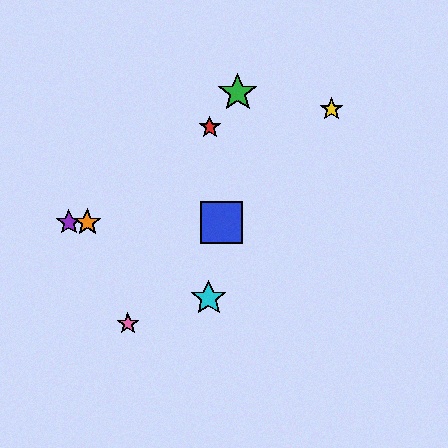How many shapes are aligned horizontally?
3 shapes (the blue square, the purple star, the orange star) are aligned horizontally.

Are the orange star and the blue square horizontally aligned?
Yes, both are at y≈222.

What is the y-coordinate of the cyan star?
The cyan star is at y≈298.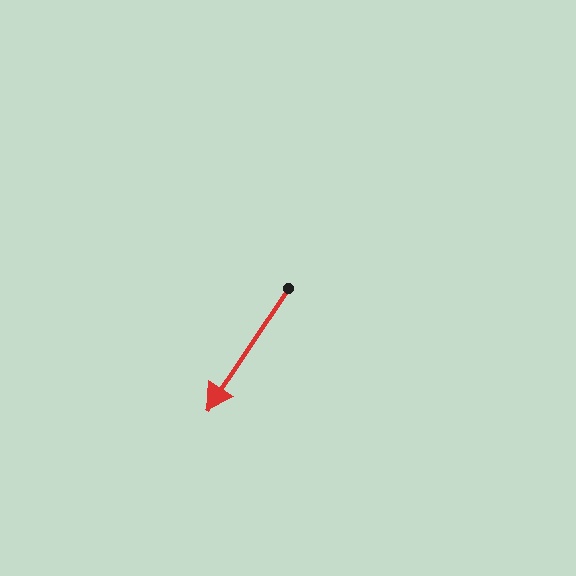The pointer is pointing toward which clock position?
Roughly 7 o'clock.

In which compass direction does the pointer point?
Southwest.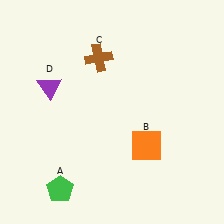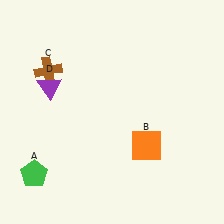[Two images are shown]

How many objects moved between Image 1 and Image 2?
2 objects moved between the two images.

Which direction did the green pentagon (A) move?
The green pentagon (A) moved left.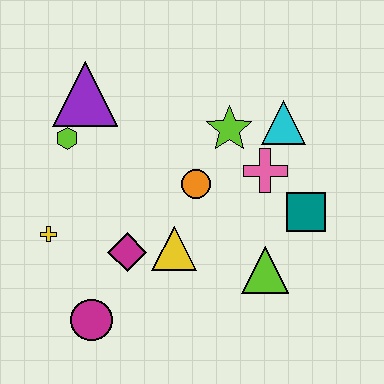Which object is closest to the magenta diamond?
The yellow triangle is closest to the magenta diamond.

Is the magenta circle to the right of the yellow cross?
Yes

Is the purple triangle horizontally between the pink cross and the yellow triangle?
No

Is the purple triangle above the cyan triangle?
Yes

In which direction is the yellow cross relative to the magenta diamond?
The yellow cross is to the left of the magenta diamond.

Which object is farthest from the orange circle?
The magenta circle is farthest from the orange circle.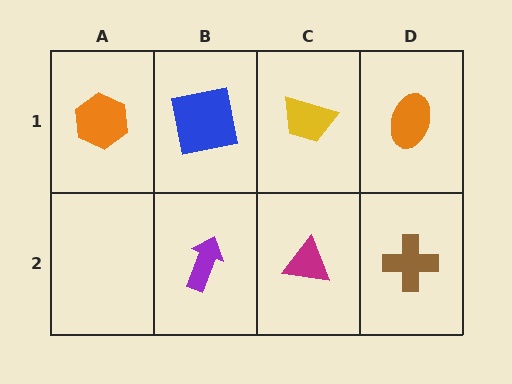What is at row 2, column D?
A brown cross.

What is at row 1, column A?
An orange hexagon.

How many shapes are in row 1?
4 shapes.